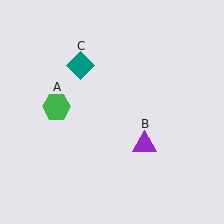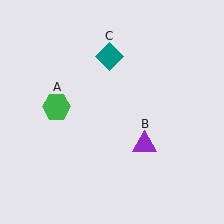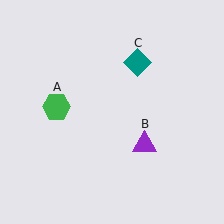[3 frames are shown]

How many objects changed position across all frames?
1 object changed position: teal diamond (object C).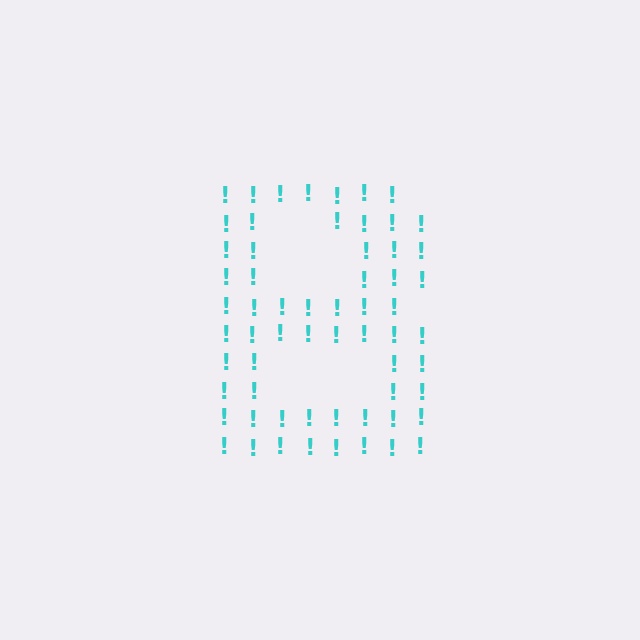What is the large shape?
The large shape is the letter B.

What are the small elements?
The small elements are exclamation marks.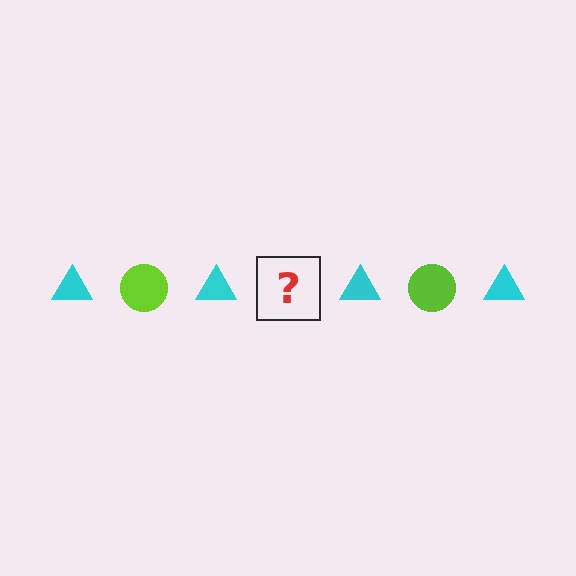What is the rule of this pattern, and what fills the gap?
The rule is that the pattern alternates between cyan triangle and lime circle. The gap should be filled with a lime circle.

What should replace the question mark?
The question mark should be replaced with a lime circle.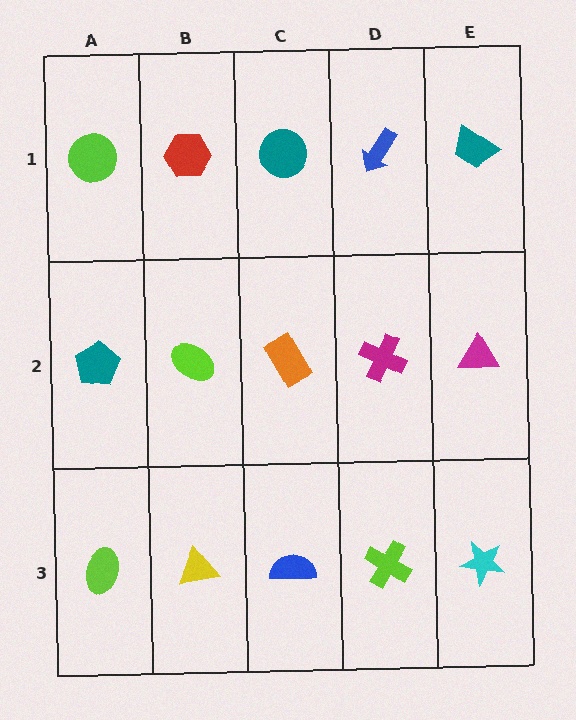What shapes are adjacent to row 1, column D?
A magenta cross (row 2, column D), a teal circle (row 1, column C), a teal trapezoid (row 1, column E).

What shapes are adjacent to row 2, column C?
A teal circle (row 1, column C), a blue semicircle (row 3, column C), a lime ellipse (row 2, column B), a magenta cross (row 2, column D).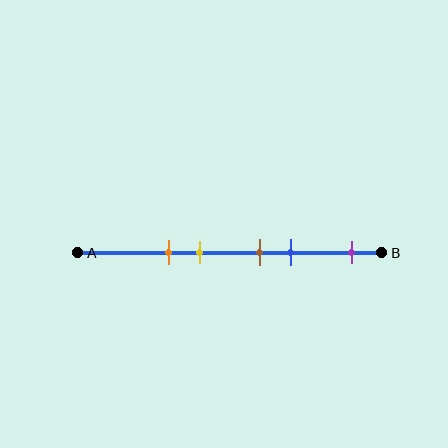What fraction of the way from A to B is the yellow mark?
The yellow mark is approximately 40% (0.4) of the way from A to B.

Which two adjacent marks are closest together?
The brown and blue marks are the closest adjacent pair.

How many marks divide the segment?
There are 5 marks dividing the segment.